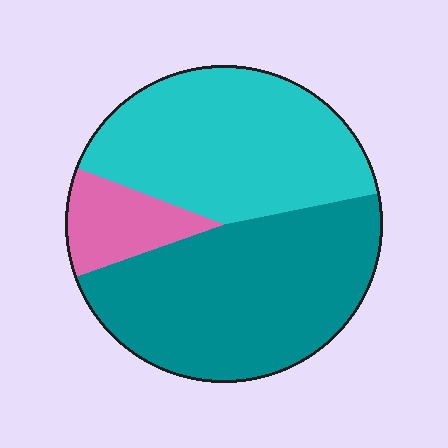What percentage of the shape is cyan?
Cyan covers roughly 40% of the shape.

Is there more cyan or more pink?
Cyan.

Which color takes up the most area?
Teal, at roughly 50%.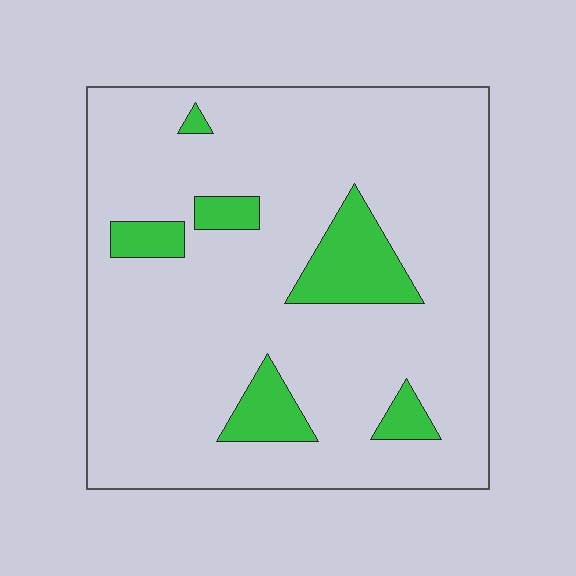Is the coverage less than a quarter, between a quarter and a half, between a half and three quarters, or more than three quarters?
Less than a quarter.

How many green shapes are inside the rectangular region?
6.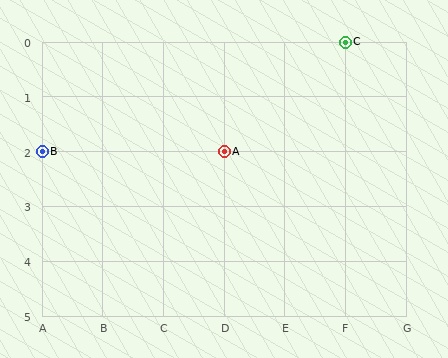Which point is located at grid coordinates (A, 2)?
Point B is at (A, 2).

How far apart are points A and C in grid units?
Points A and C are 2 columns and 2 rows apart (about 2.8 grid units diagonally).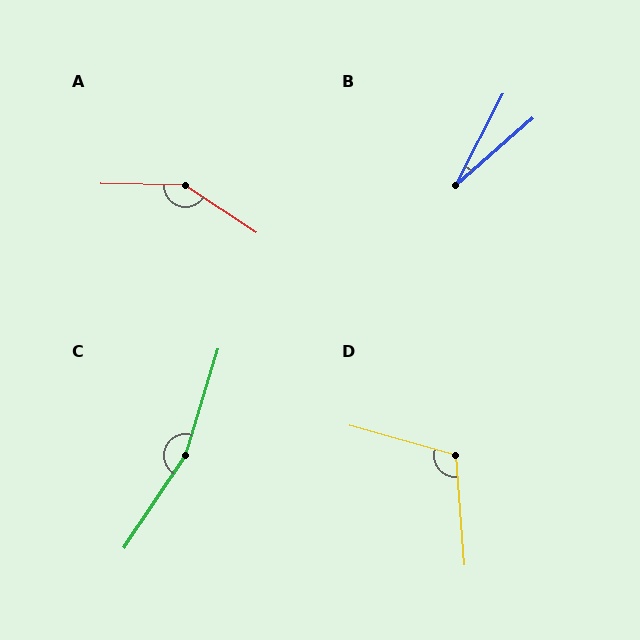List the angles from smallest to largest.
B (22°), D (110°), A (147°), C (163°).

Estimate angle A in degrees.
Approximately 147 degrees.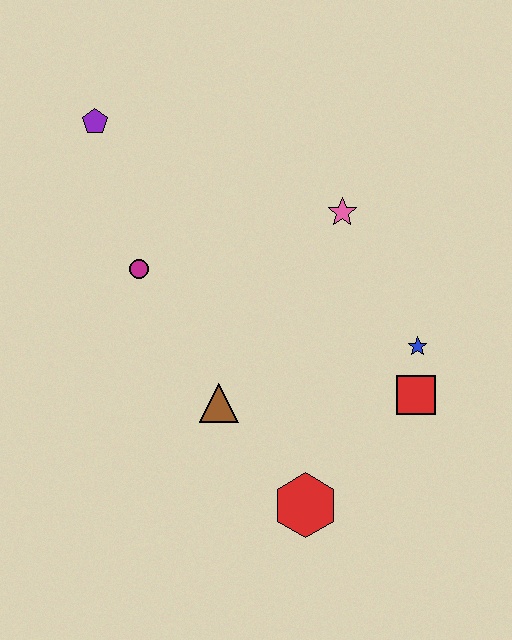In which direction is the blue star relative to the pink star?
The blue star is below the pink star.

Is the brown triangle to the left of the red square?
Yes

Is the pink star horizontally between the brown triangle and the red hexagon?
No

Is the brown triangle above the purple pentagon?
No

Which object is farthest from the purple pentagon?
The red hexagon is farthest from the purple pentagon.